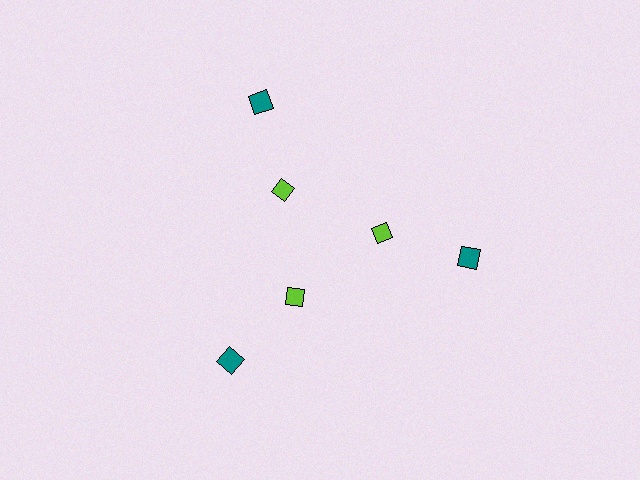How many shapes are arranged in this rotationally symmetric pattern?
There are 6 shapes, arranged in 3 groups of 2.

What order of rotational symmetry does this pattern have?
This pattern has 3-fold rotational symmetry.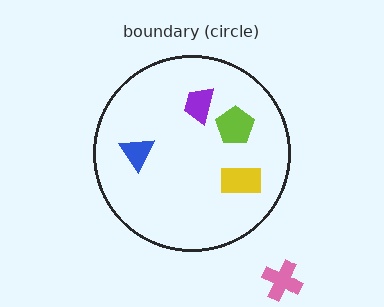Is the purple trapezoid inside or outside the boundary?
Inside.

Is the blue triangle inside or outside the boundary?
Inside.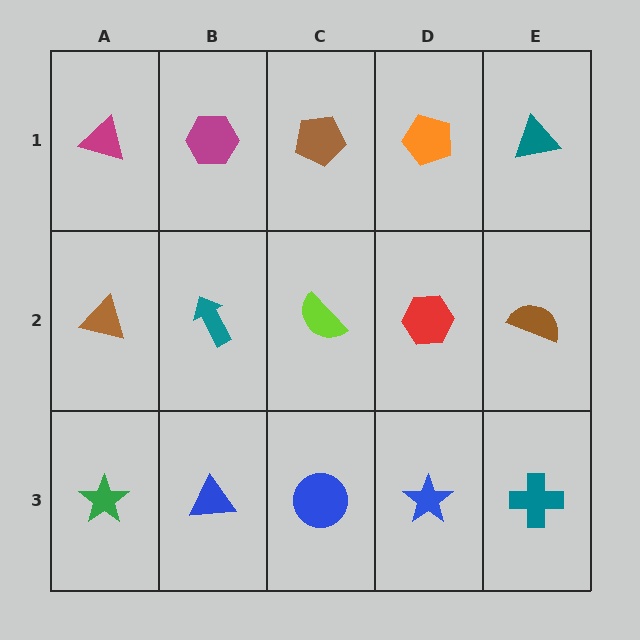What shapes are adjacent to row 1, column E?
A brown semicircle (row 2, column E), an orange pentagon (row 1, column D).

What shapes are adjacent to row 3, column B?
A teal arrow (row 2, column B), a green star (row 3, column A), a blue circle (row 3, column C).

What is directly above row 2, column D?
An orange pentagon.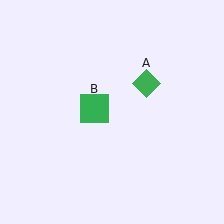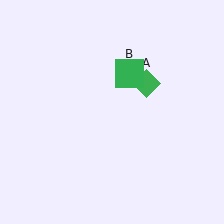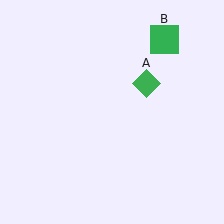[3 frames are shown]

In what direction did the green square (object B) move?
The green square (object B) moved up and to the right.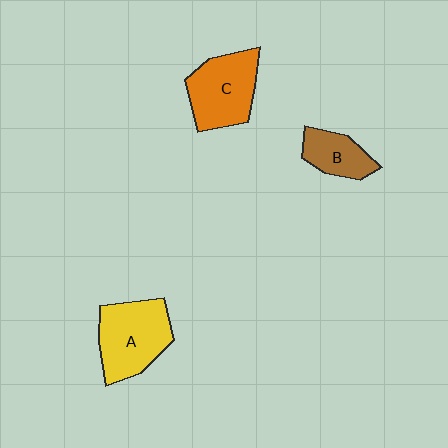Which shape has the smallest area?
Shape B (brown).